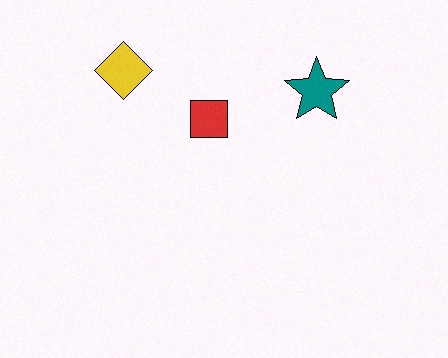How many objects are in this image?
There are 3 objects.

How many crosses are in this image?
There are no crosses.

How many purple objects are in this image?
There are no purple objects.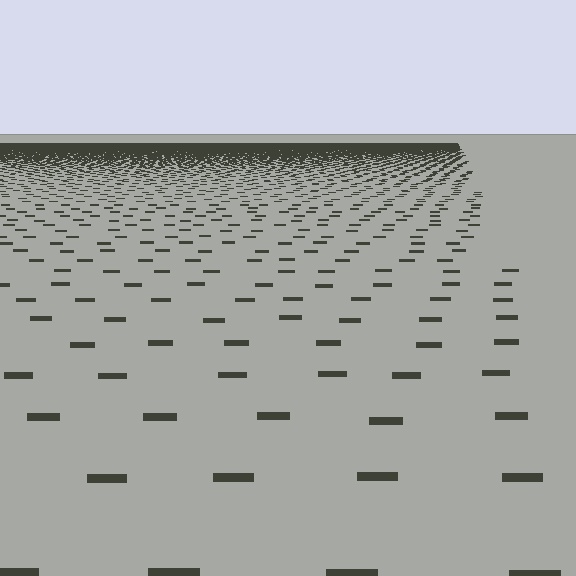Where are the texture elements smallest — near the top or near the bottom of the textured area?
Near the top.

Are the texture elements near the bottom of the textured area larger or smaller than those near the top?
Larger. Near the bottom, elements are closer to the viewer and appear at a bigger on-screen size.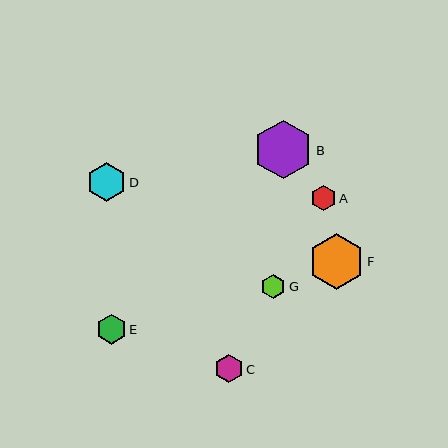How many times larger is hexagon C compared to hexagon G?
Hexagon C is approximately 1.2 times the size of hexagon G.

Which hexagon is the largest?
Hexagon B is the largest with a size of approximately 59 pixels.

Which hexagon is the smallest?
Hexagon G is the smallest with a size of approximately 24 pixels.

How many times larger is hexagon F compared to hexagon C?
Hexagon F is approximately 2.0 times the size of hexagon C.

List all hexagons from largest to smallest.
From largest to smallest: B, F, D, E, C, A, G.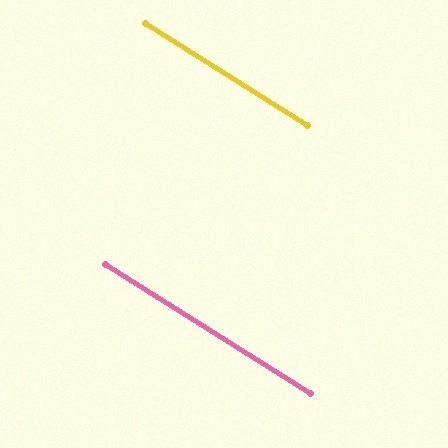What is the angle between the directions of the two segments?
Approximately 0 degrees.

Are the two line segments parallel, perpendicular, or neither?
Parallel — their directions differ by only 0.1°.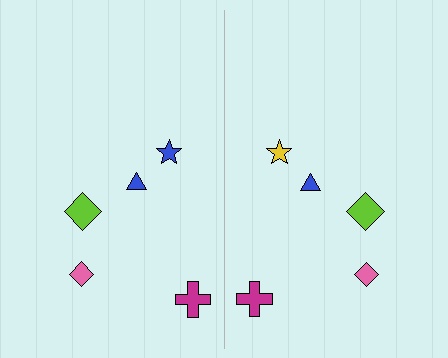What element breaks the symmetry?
The yellow star on the right side breaks the symmetry — its mirror counterpart is blue.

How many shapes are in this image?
There are 10 shapes in this image.